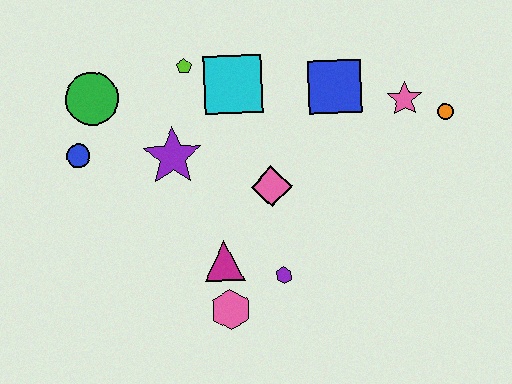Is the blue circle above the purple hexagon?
Yes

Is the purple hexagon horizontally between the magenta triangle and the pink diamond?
No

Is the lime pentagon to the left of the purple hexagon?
Yes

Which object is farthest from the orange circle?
The blue circle is farthest from the orange circle.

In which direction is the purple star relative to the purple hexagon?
The purple star is above the purple hexagon.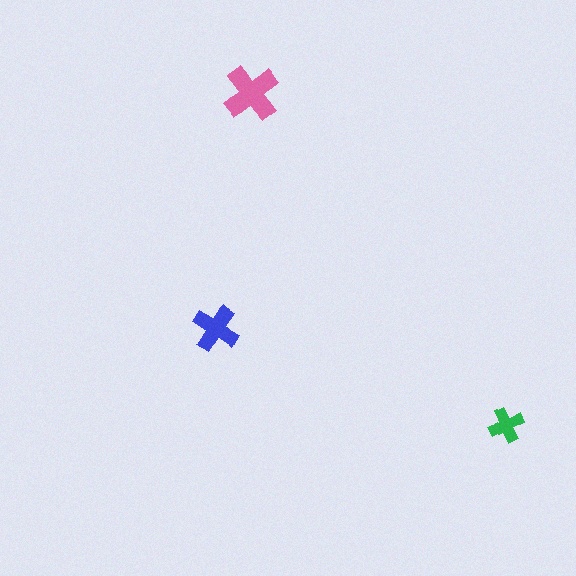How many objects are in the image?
There are 3 objects in the image.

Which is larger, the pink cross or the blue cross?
The pink one.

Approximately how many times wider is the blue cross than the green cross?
About 1.5 times wider.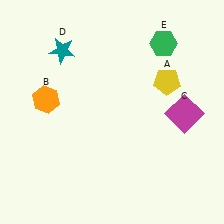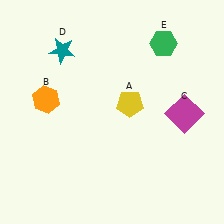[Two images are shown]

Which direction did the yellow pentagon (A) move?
The yellow pentagon (A) moved left.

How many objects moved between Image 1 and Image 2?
1 object moved between the two images.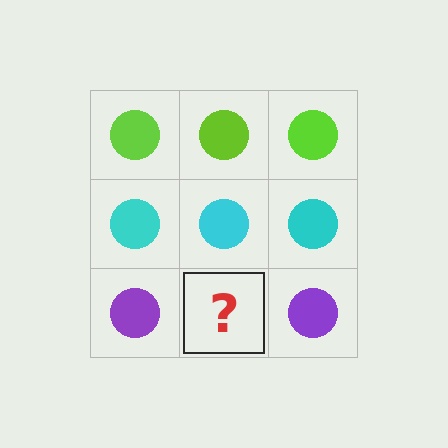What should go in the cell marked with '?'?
The missing cell should contain a purple circle.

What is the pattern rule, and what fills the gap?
The rule is that each row has a consistent color. The gap should be filled with a purple circle.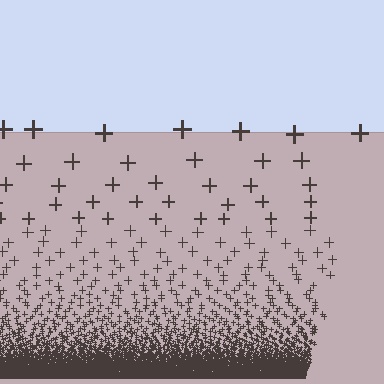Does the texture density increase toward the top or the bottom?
Density increases toward the bottom.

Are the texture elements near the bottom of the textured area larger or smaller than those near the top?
Smaller. The gradient is inverted — elements near the bottom are smaller and denser.